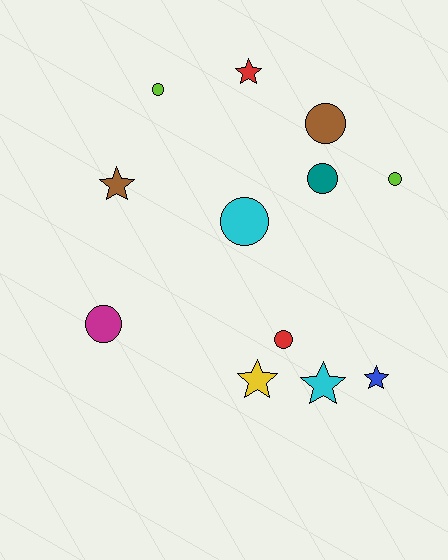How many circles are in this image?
There are 7 circles.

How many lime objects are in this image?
There are 2 lime objects.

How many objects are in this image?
There are 12 objects.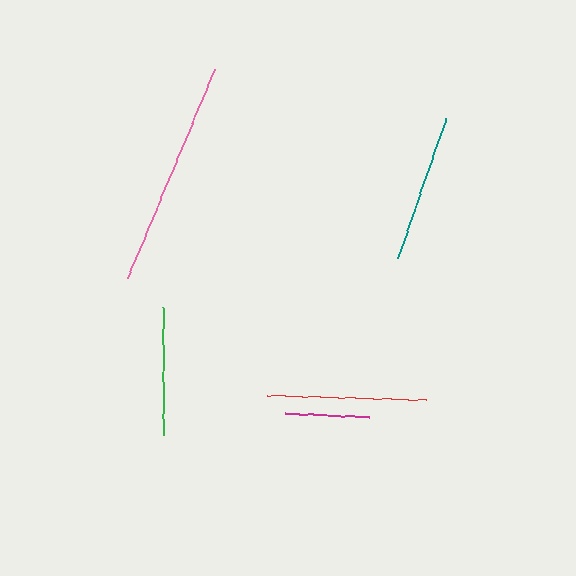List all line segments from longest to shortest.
From longest to shortest: pink, red, teal, green, magenta.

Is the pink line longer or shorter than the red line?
The pink line is longer than the red line.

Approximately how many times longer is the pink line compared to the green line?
The pink line is approximately 1.8 times the length of the green line.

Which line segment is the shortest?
The magenta line is the shortest at approximately 83 pixels.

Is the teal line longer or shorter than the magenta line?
The teal line is longer than the magenta line.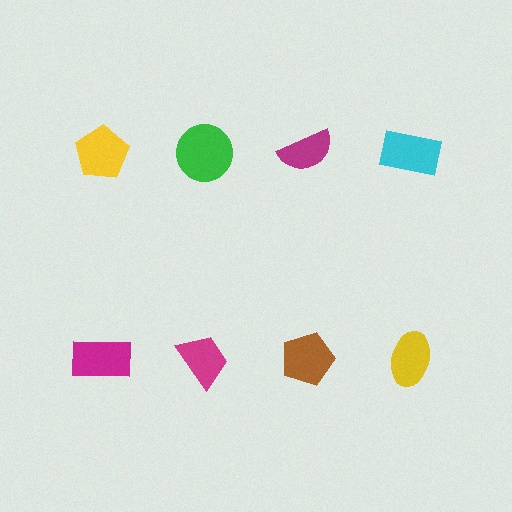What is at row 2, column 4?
A yellow ellipse.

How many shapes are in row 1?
4 shapes.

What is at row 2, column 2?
A magenta trapezoid.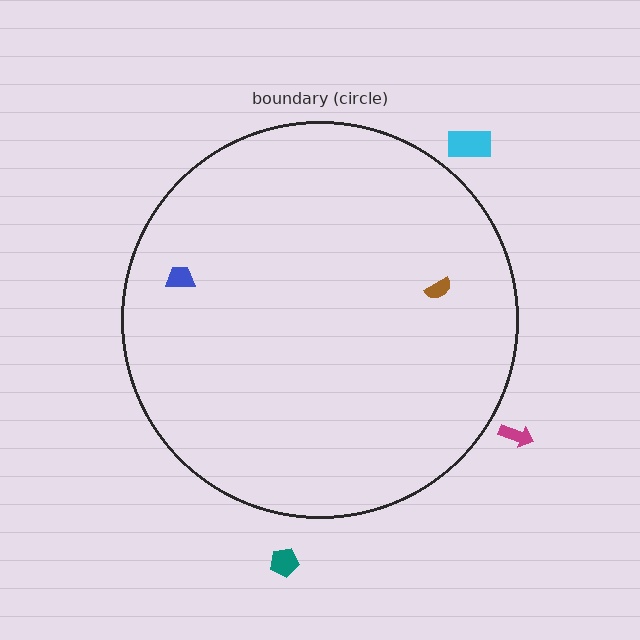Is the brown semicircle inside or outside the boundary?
Inside.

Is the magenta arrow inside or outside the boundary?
Outside.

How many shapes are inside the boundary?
2 inside, 3 outside.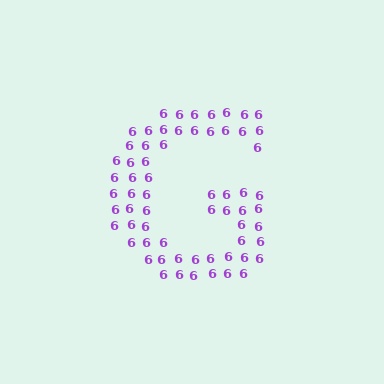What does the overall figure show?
The overall figure shows the letter G.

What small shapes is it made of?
It is made of small digit 6's.